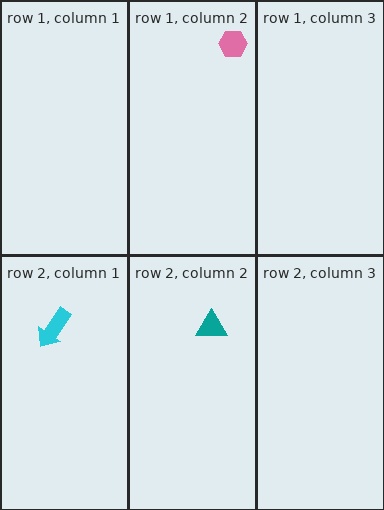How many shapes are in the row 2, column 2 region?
1.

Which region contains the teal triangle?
The row 2, column 2 region.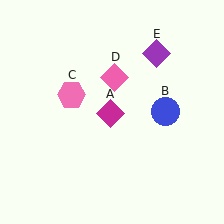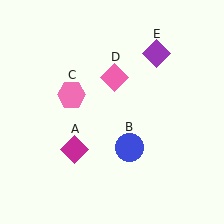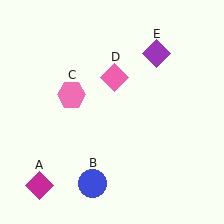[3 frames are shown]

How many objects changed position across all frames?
2 objects changed position: magenta diamond (object A), blue circle (object B).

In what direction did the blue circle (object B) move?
The blue circle (object B) moved down and to the left.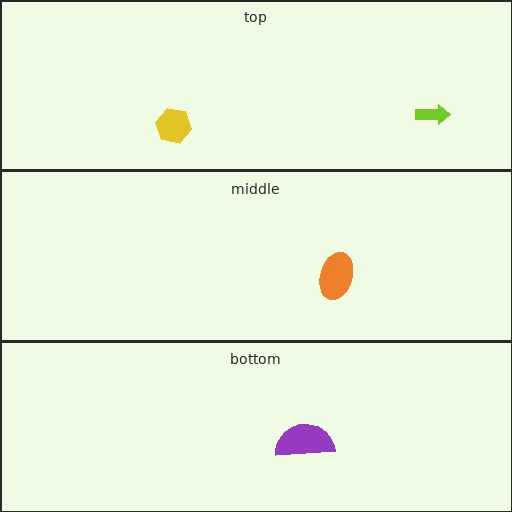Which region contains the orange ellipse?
The middle region.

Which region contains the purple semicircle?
The bottom region.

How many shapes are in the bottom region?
1.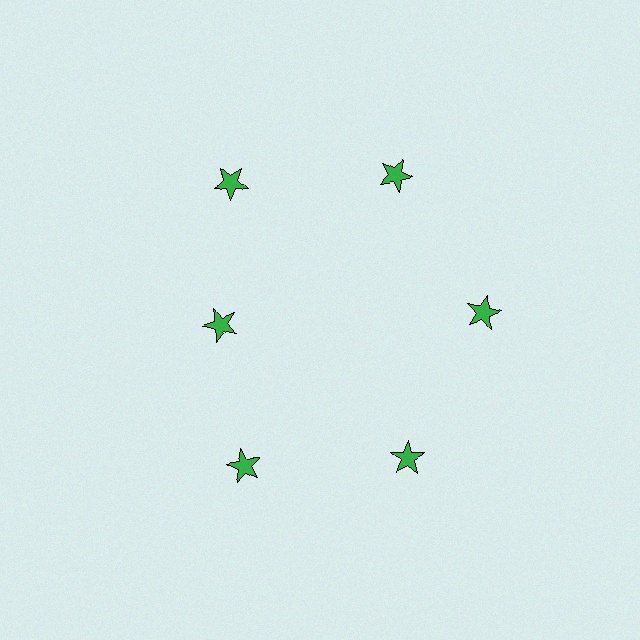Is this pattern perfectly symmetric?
No. The 6 green stars are arranged in a ring, but one element near the 9 o'clock position is pulled inward toward the center, breaking the 6-fold rotational symmetry.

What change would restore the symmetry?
The symmetry would be restored by moving it outward, back onto the ring so that all 6 stars sit at equal angles and equal distance from the center.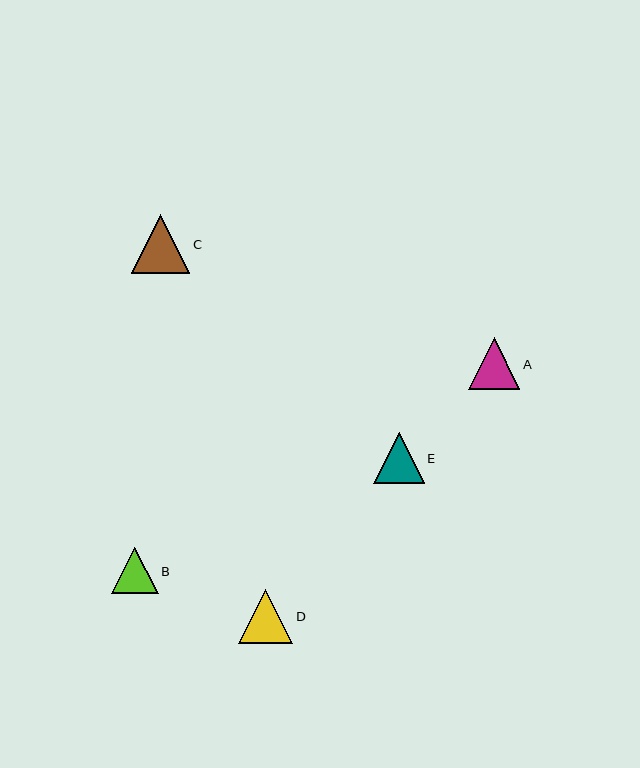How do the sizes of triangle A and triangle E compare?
Triangle A and triangle E are approximately the same size.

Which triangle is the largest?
Triangle C is the largest with a size of approximately 59 pixels.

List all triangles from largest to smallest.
From largest to smallest: C, D, A, E, B.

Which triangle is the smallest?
Triangle B is the smallest with a size of approximately 46 pixels.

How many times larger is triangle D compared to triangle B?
Triangle D is approximately 1.2 times the size of triangle B.